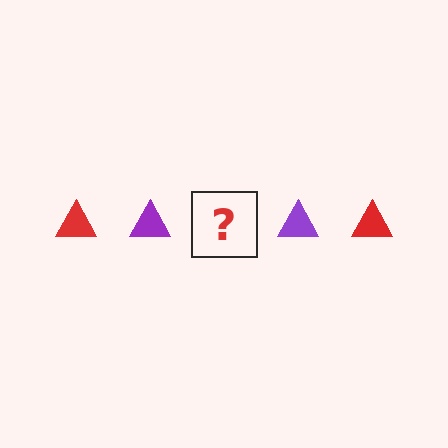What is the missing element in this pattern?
The missing element is a red triangle.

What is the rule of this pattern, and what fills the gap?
The rule is that the pattern cycles through red, purple triangles. The gap should be filled with a red triangle.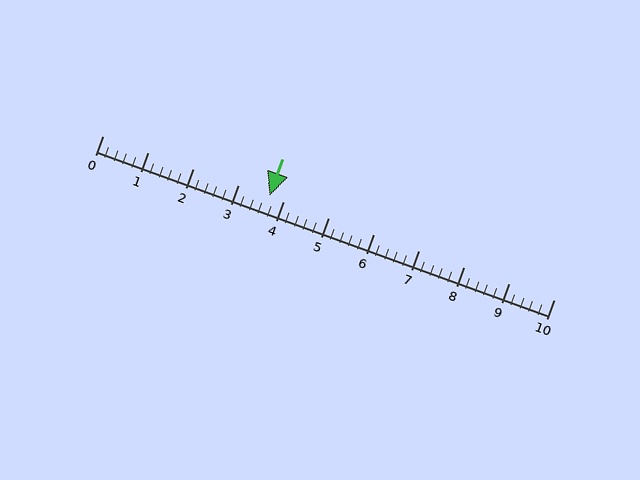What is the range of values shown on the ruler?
The ruler shows values from 0 to 10.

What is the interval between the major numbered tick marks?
The major tick marks are spaced 1 units apart.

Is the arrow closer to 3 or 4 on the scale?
The arrow is closer to 4.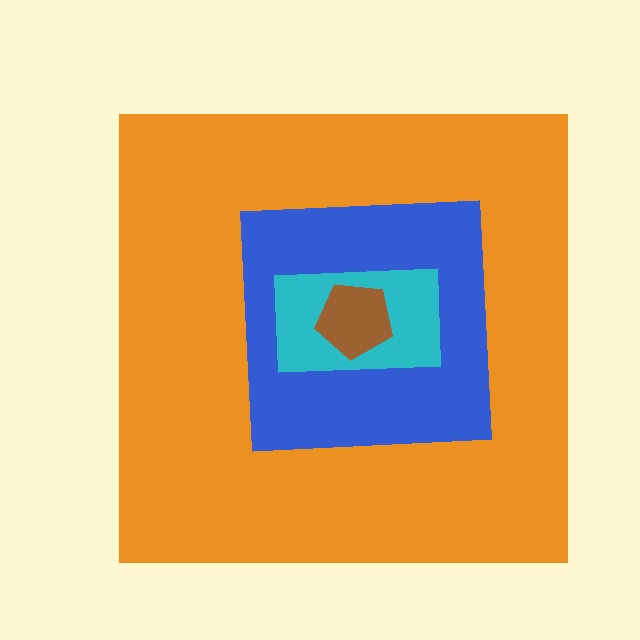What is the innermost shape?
The brown pentagon.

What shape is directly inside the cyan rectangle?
The brown pentagon.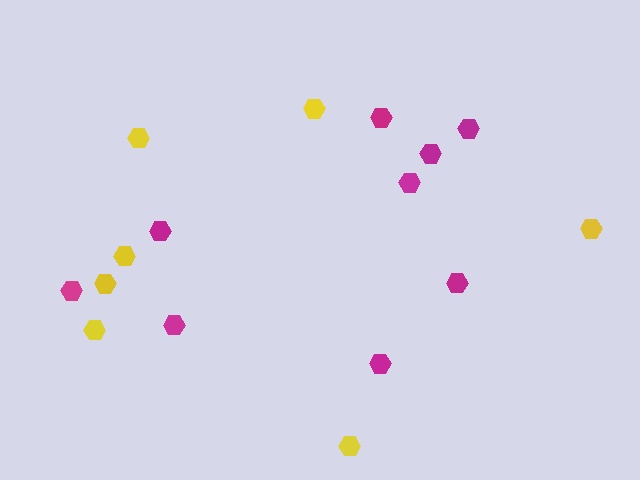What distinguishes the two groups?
There are 2 groups: one group of magenta hexagons (9) and one group of yellow hexagons (7).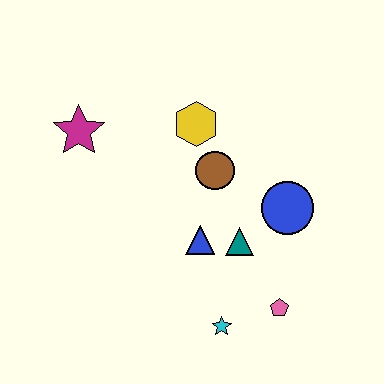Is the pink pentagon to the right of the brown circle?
Yes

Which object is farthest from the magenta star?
The pink pentagon is farthest from the magenta star.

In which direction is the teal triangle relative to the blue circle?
The teal triangle is to the left of the blue circle.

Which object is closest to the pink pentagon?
The cyan star is closest to the pink pentagon.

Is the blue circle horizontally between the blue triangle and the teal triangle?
No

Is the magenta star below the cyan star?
No